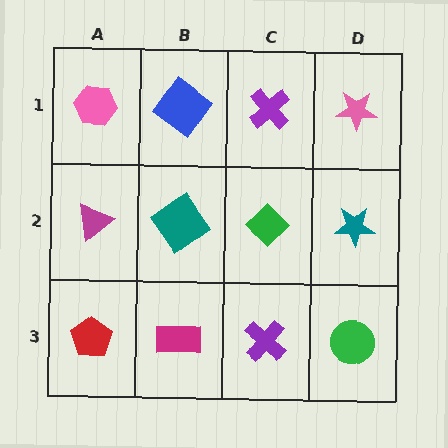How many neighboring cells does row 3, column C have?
3.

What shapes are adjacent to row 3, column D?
A teal star (row 2, column D), a purple cross (row 3, column C).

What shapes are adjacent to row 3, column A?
A magenta triangle (row 2, column A), a magenta rectangle (row 3, column B).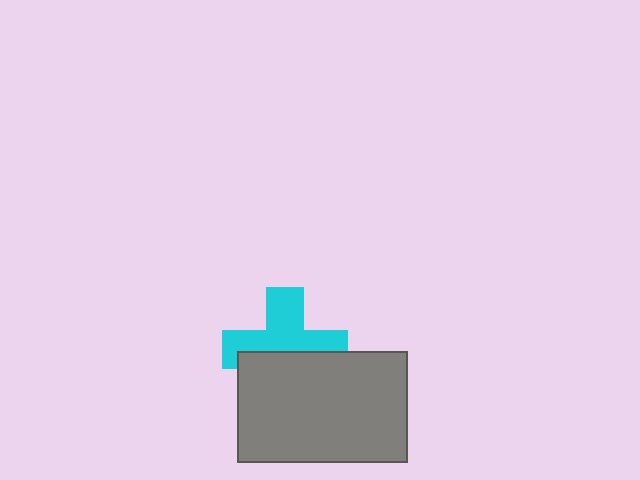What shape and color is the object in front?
The object in front is a gray rectangle.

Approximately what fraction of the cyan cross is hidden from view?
Roughly 43% of the cyan cross is hidden behind the gray rectangle.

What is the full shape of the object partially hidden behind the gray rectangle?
The partially hidden object is a cyan cross.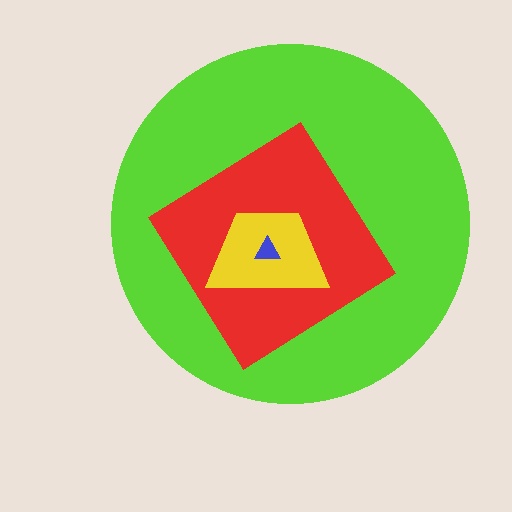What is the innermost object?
The blue triangle.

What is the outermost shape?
The lime circle.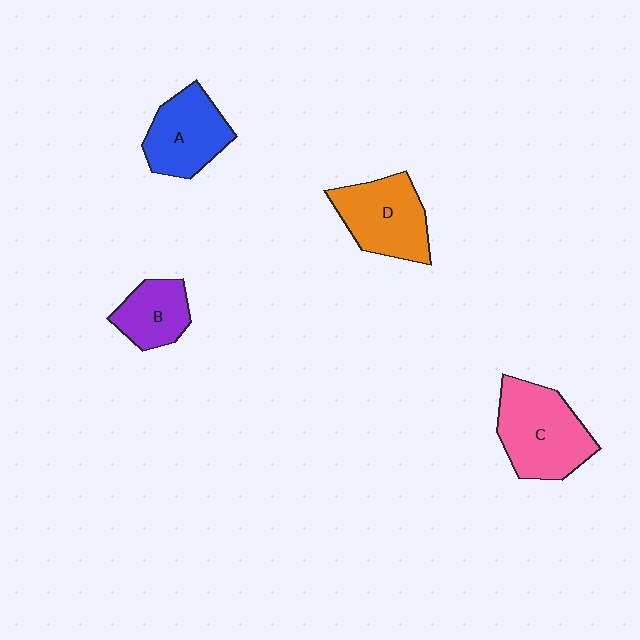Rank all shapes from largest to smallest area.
From largest to smallest: C (pink), D (orange), A (blue), B (purple).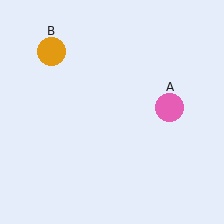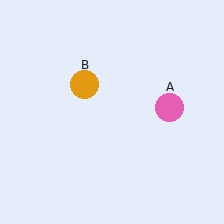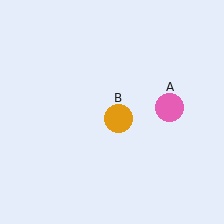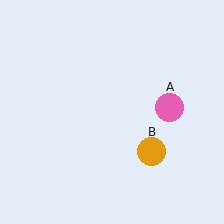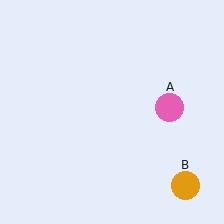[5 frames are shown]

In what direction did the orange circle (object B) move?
The orange circle (object B) moved down and to the right.